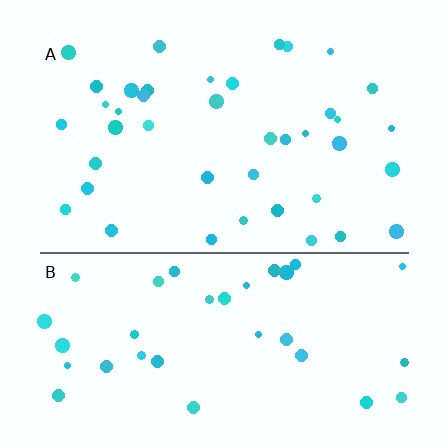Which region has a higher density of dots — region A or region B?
A (the top).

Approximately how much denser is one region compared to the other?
Approximately 1.1× — region A over region B.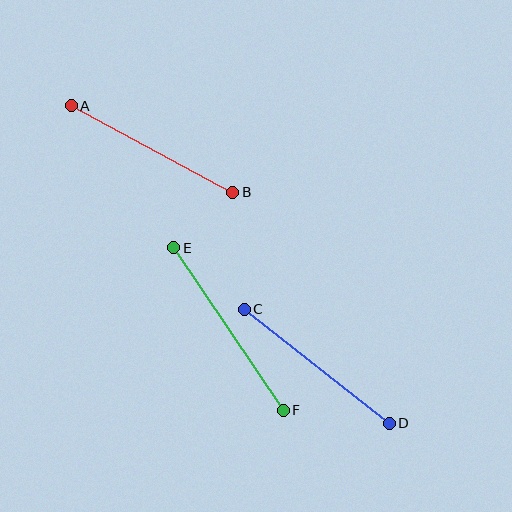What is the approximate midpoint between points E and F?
The midpoint is at approximately (228, 329) pixels.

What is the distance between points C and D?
The distance is approximately 185 pixels.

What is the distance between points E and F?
The distance is approximately 196 pixels.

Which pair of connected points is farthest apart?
Points E and F are farthest apart.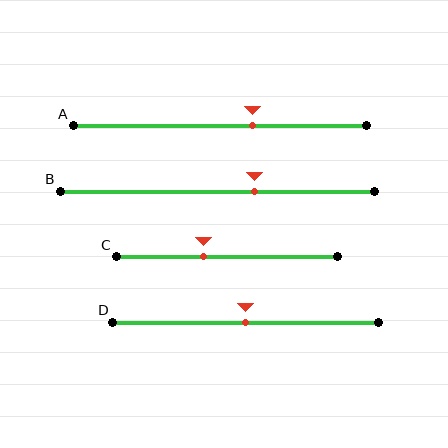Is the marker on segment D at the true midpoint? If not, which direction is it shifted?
Yes, the marker on segment D is at the true midpoint.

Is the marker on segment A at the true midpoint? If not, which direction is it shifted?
No, the marker on segment A is shifted to the right by about 11% of the segment length.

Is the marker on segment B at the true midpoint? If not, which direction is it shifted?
No, the marker on segment B is shifted to the right by about 12% of the segment length.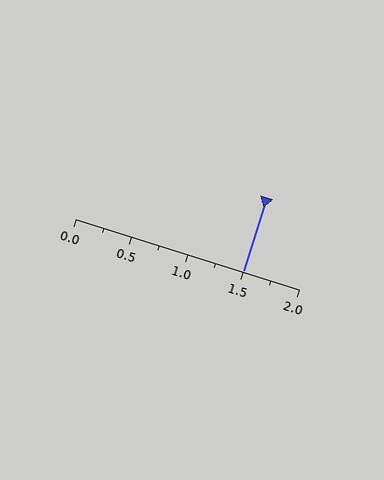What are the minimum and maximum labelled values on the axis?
The axis runs from 0.0 to 2.0.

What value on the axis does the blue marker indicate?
The marker indicates approximately 1.5.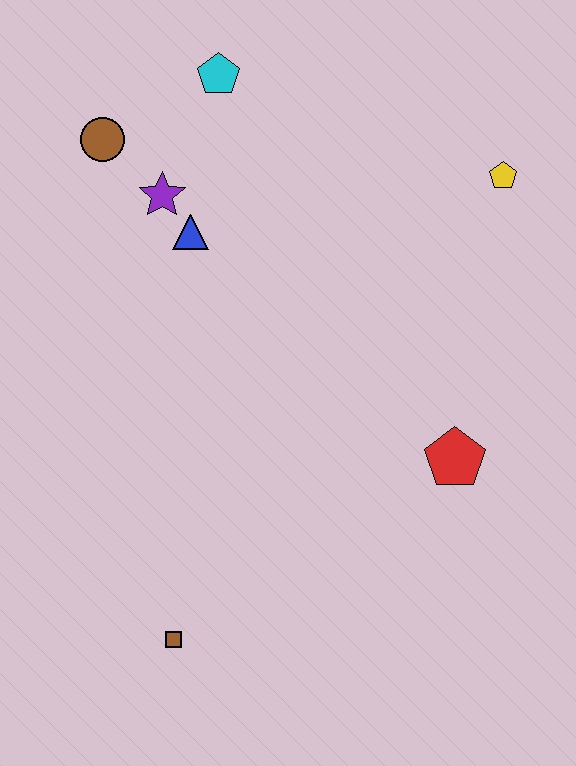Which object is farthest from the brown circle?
The brown square is farthest from the brown circle.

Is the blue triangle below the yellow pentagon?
Yes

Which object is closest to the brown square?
The red pentagon is closest to the brown square.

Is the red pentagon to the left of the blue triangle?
No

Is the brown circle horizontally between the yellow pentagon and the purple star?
No